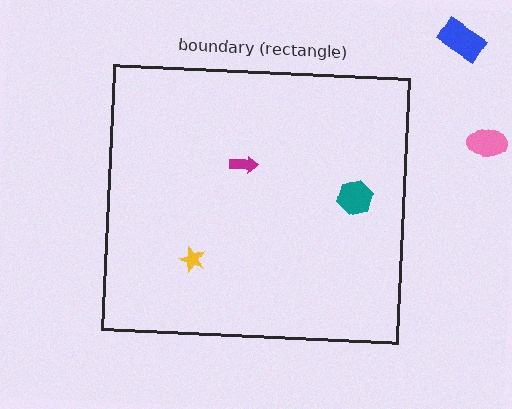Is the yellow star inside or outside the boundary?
Inside.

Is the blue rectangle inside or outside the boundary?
Outside.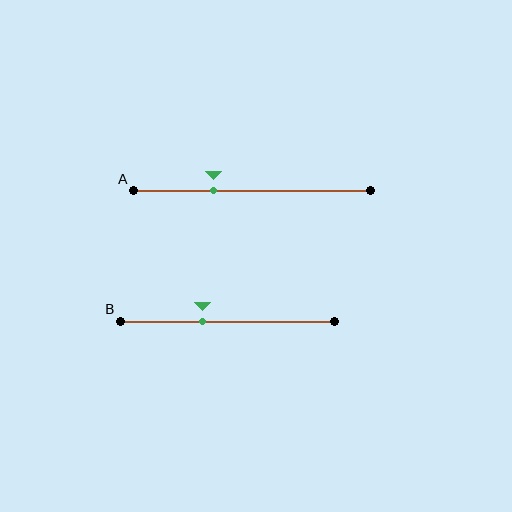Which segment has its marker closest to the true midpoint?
Segment B has its marker closest to the true midpoint.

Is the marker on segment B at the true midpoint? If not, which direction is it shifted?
No, the marker on segment B is shifted to the left by about 12% of the segment length.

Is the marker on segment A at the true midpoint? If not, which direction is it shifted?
No, the marker on segment A is shifted to the left by about 16% of the segment length.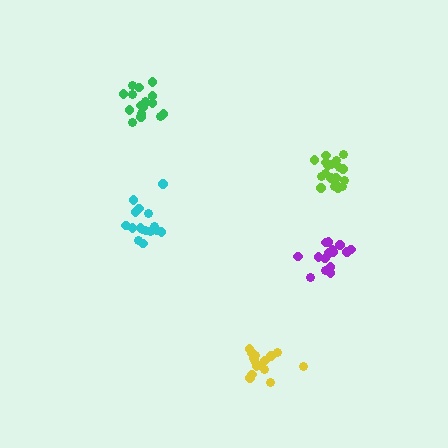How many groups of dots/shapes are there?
There are 5 groups.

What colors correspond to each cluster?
The clusters are colored: lime, cyan, green, yellow, purple.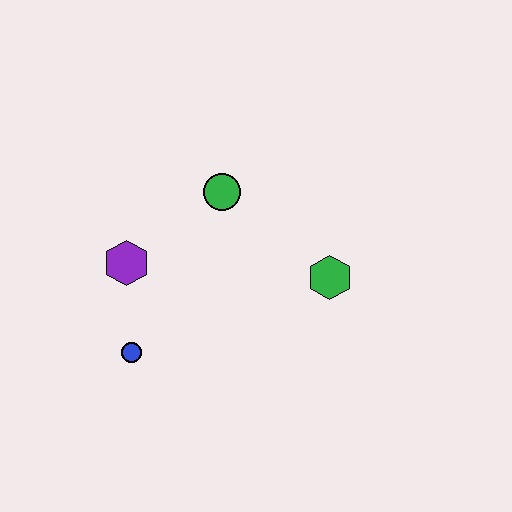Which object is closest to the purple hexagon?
The blue circle is closest to the purple hexagon.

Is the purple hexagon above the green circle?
No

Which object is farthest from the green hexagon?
The blue circle is farthest from the green hexagon.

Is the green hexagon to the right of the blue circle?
Yes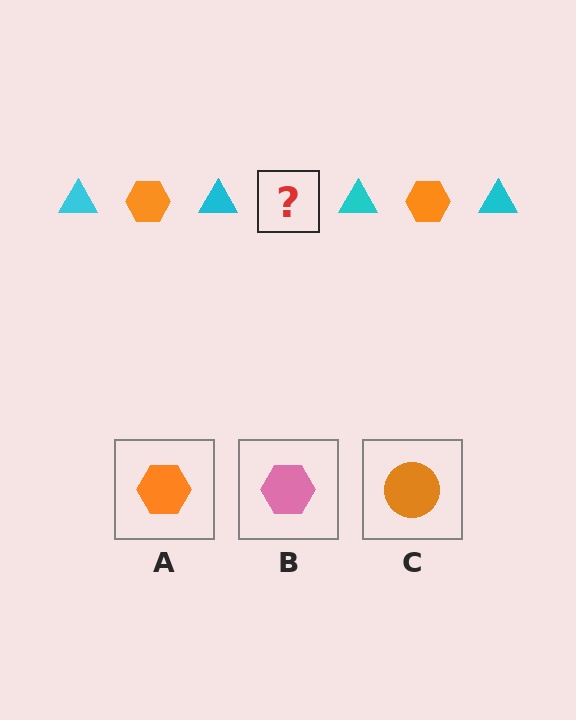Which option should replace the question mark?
Option A.